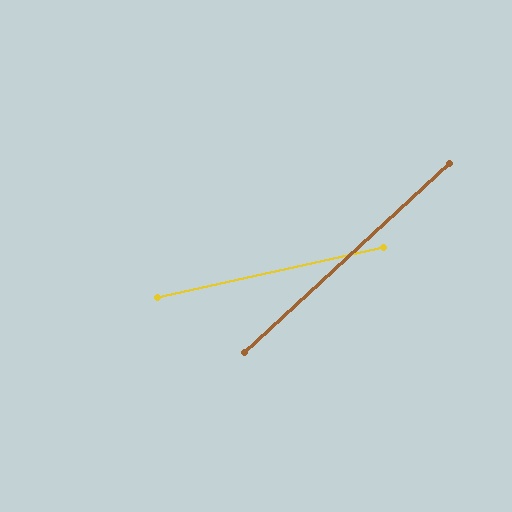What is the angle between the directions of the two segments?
Approximately 30 degrees.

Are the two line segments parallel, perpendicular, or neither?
Neither parallel nor perpendicular — they differ by about 30°.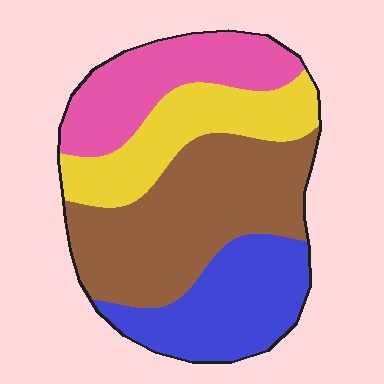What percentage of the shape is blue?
Blue takes up about one fifth (1/5) of the shape.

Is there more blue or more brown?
Brown.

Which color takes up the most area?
Brown, at roughly 35%.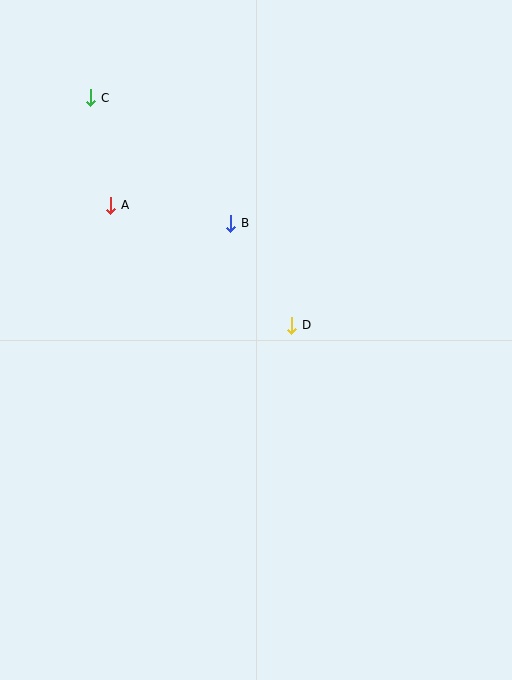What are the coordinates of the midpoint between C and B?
The midpoint between C and B is at (161, 161).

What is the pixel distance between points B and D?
The distance between B and D is 119 pixels.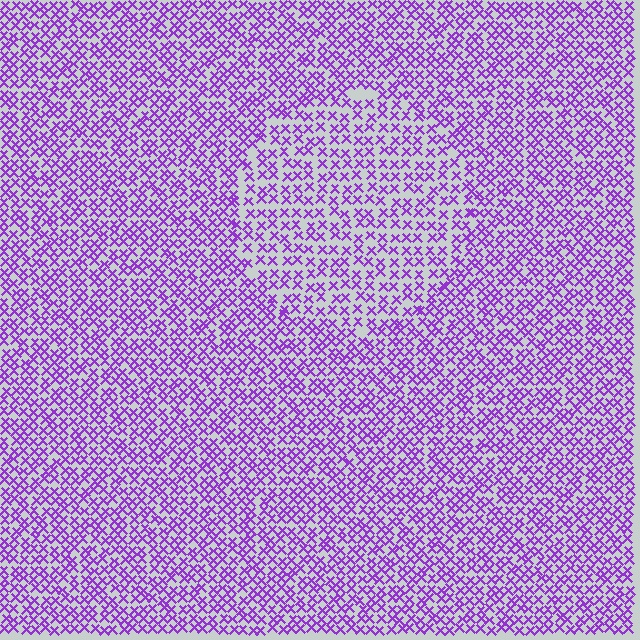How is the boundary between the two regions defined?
The boundary is defined by a change in element density (approximately 1.5x ratio). All elements are the same color, size, and shape.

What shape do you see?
I see a circle.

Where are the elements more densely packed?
The elements are more densely packed outside the circle boundary.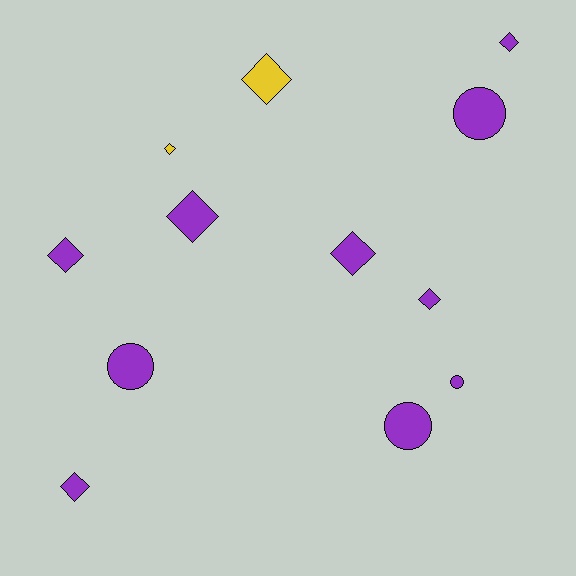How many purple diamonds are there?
There are 6 purple diamonds.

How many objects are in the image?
There are 12 objects.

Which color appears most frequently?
Purple, with 10 objects.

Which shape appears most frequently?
Diamond, with 8 objects.